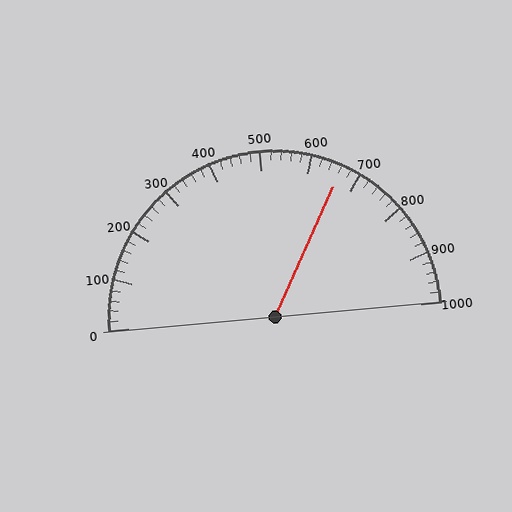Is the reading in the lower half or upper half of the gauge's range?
The reading is in the upper half of the range (0 to 1000).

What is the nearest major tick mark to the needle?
The nearest major tick mark is 700.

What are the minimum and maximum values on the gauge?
The gauge ranges from 0 to 1000.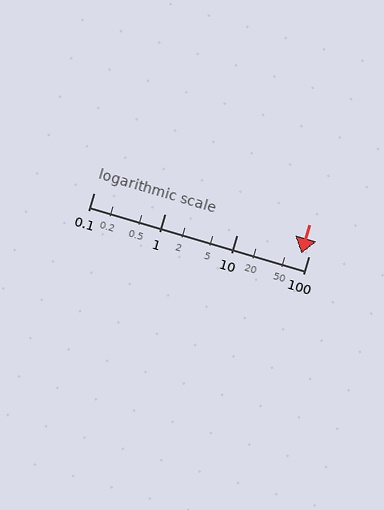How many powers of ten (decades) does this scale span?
The scale spans 3 decades, from 0.1 to 100.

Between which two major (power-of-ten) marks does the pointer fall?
The pointer is between 10 and 100.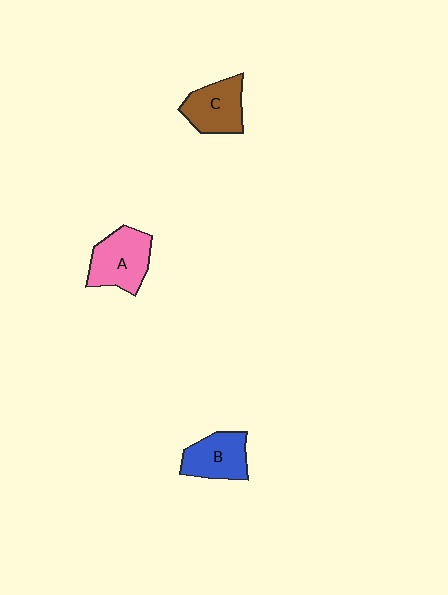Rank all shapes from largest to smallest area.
From largest to smallest: A (pink), C (brown), B (blue).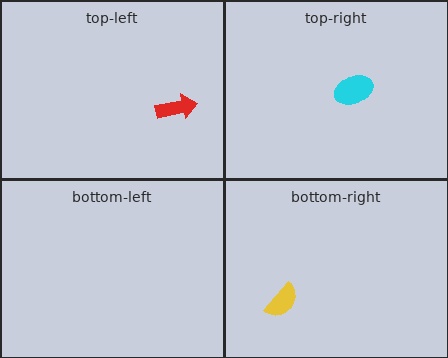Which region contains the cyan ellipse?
The top-right region.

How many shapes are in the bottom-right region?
1.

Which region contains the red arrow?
The top-left region.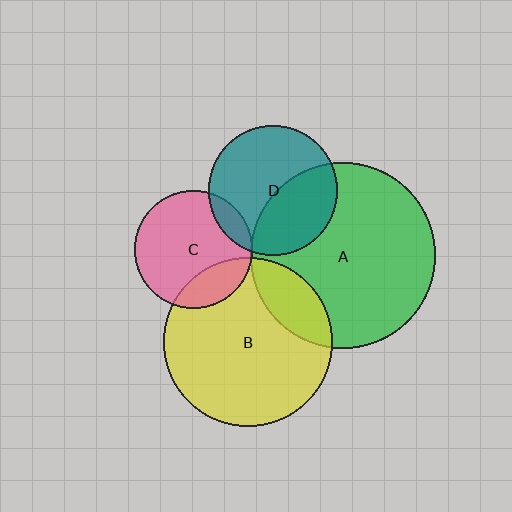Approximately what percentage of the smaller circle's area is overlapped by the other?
Approximately 5%.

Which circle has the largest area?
Circle A (green).